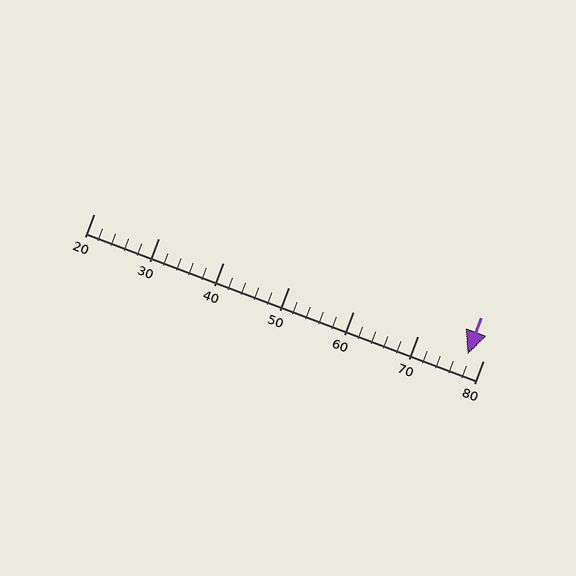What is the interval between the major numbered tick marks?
The major tick marks are spaced 10 units apart.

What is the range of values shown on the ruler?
The ruler shows values from 20 to 80.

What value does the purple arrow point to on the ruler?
The purple arrow points to approximately 78.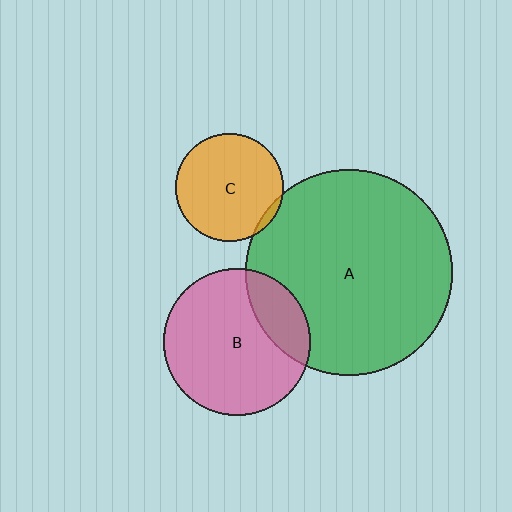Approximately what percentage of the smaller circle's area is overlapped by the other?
Approximately 5%.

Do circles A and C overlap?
Yes.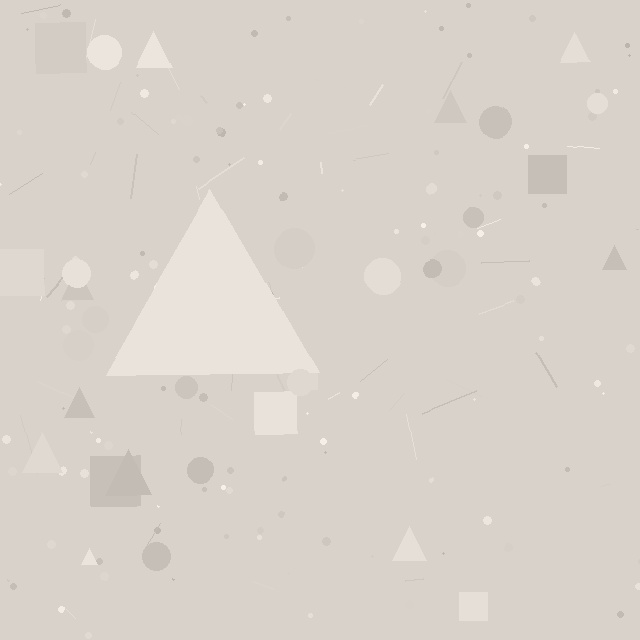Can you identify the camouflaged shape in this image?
The camouflaged shape is a triangle.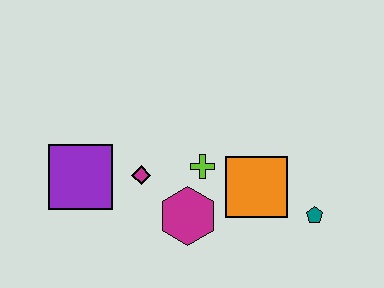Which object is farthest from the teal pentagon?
The purple square is farthest from the teal pentagon.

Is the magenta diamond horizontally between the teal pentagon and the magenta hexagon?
No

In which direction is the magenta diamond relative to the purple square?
The magenta diamond is to the right of the purple square.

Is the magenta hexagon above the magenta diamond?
No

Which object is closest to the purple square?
The magenta diamond is closest to the purple square.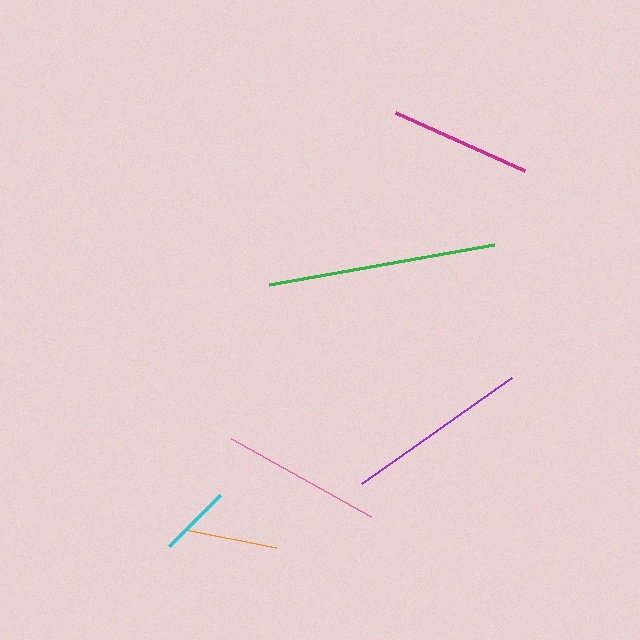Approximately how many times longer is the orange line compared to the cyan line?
The orange line is approximately 1.3 times the length of the cyan line.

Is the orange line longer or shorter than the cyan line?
The orange line is longer than the cyan line.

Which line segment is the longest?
The green line is the longest at approximately 228 pixels.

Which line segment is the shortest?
The cyan line is the shortest at approximately 72 pixels.